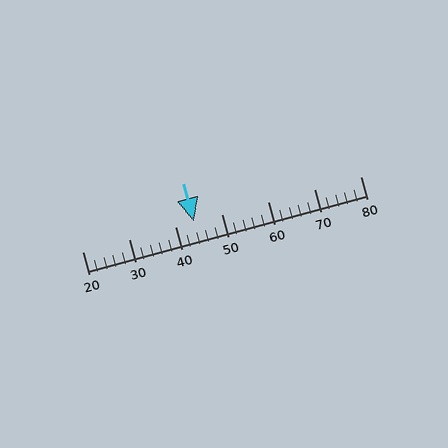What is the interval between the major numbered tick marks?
The major tick marks are spaced 10 units apart.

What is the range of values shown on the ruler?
The ruler shows values from 20 to 80.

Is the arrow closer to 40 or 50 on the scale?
The arrow is closer to 40.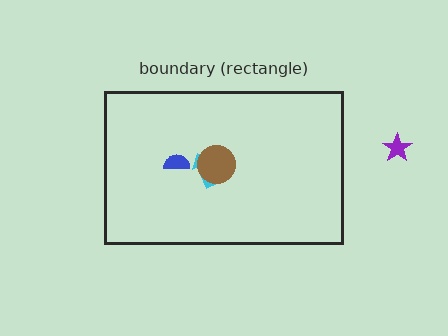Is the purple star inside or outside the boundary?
Outside.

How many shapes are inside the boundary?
3 inside, 1 outside.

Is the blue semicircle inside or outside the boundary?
Inside.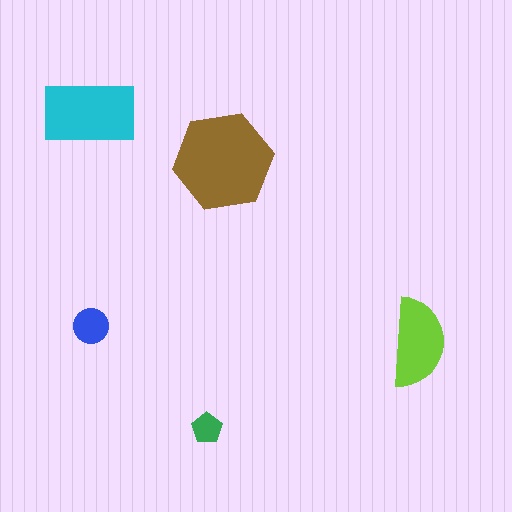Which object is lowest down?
The green pentagon is bottommost.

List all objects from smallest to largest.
The green pentagon, the blue circle, the lime semicircle, the cyan rectangle, the brown hexagon.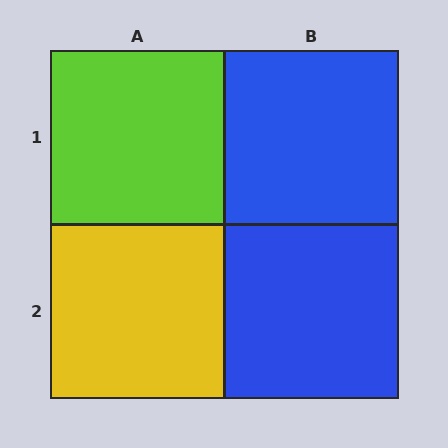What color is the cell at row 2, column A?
Yellow.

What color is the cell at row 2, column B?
Blue.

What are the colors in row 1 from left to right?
Lime, blue.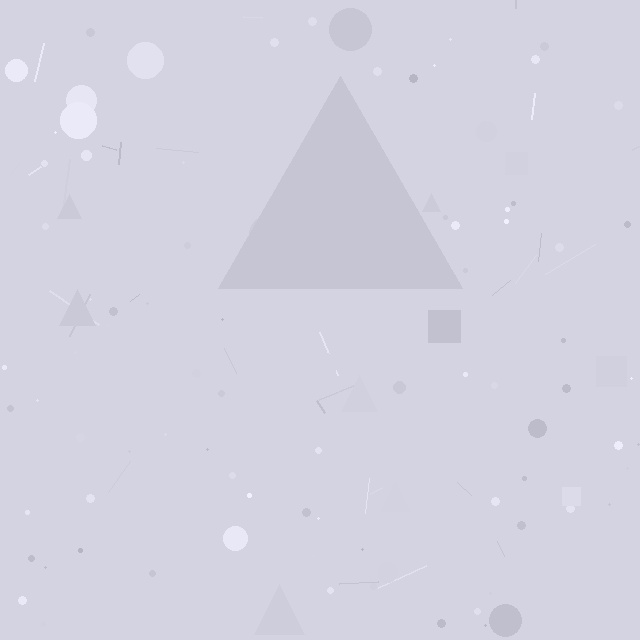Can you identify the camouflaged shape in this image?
The camouflaged shape is a triangle.